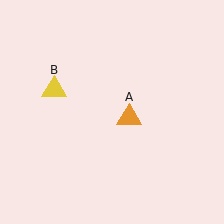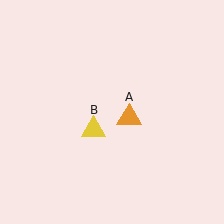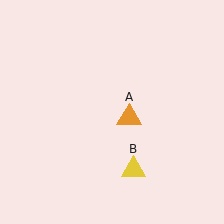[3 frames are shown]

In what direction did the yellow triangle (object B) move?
The yellow triangle (object B) moved down and to the right.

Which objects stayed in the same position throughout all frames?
Orange triangle (object A) remained stationary.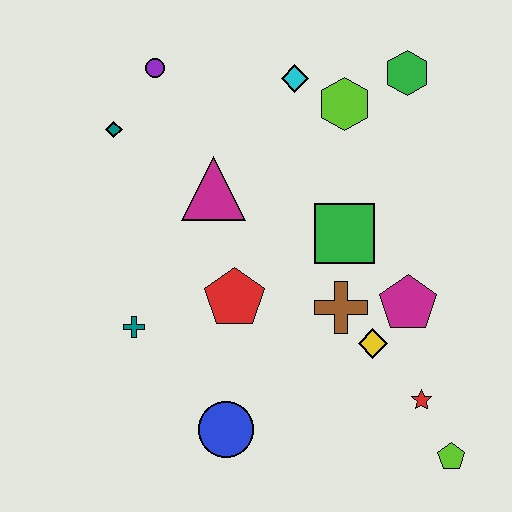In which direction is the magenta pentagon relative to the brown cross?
The magenta pentagon is to the right of the brown cross.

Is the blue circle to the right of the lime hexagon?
No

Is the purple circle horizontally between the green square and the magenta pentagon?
No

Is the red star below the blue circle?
No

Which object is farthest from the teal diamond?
The lime pentagon is farthest from the teal diamond.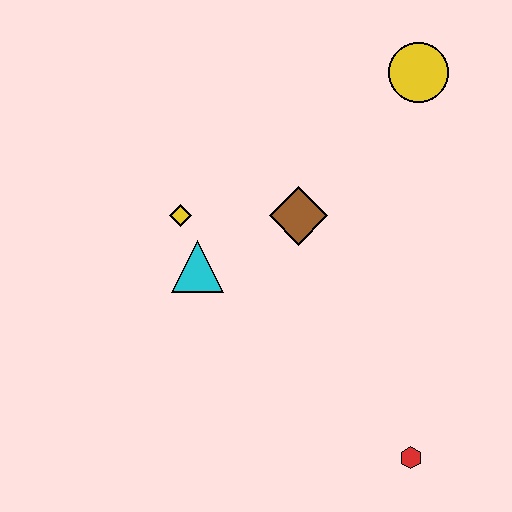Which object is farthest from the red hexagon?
The yellow circle is farthest from the red hexagon.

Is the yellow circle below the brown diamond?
No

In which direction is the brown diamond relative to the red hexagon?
The brown diamond is above the red hexagon.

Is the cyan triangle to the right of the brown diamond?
No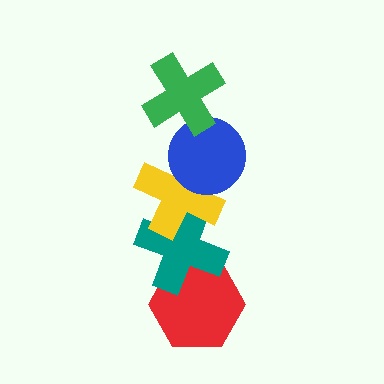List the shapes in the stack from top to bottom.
From top to bottom: the green cross, the blue circle, the yellow cross, the teal cross, the red hexagon.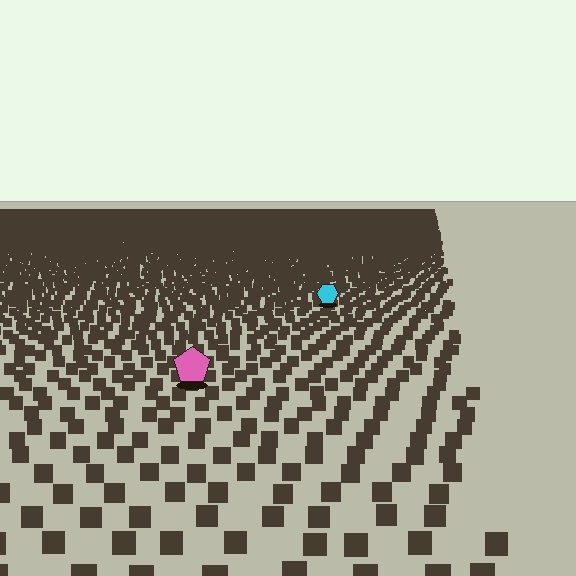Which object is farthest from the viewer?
The cyan hexagon is farthest from the viewer. It appears smaller and the ground texture around it is denser.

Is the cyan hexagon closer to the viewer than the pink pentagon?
No. The pink pentagon is closer — you can tell from the texture gradient: the ground texture is coarser near it.